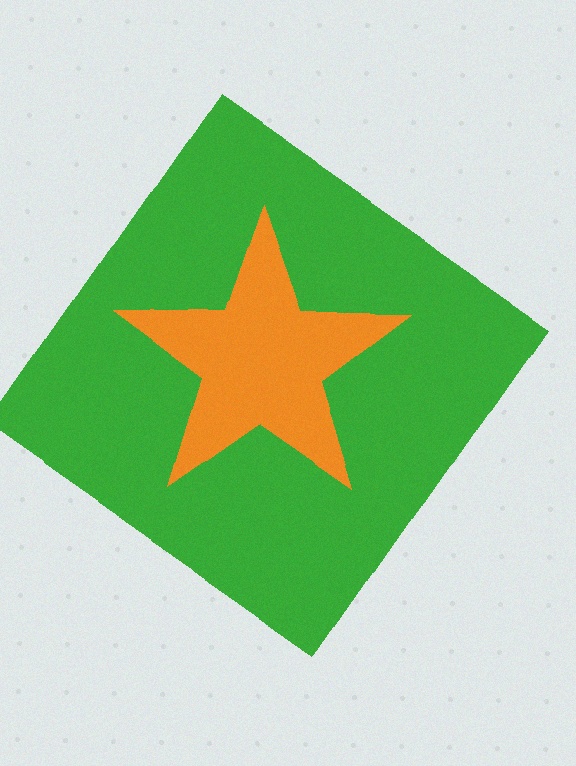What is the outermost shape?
The green diamond.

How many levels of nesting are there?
2.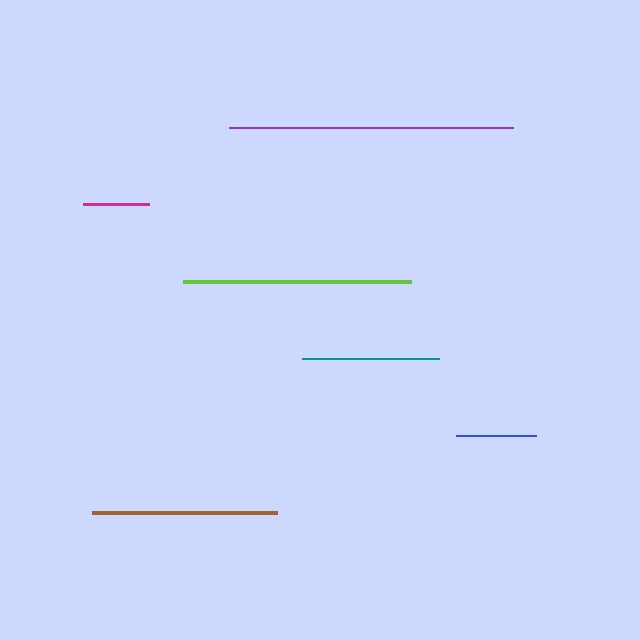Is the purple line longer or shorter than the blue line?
The purple line is longer than the blue line.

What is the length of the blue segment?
The blue segment is approximately 80 pixels long.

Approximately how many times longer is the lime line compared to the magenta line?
The lime line is approximately 3.4 times the length of the magenta line.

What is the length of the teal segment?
The teal segment is approximately 137 pixels long.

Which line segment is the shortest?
The magenta line is the shortest at approximately 66 pixels.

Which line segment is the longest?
The purple line is the longest at approximately 284 pixels.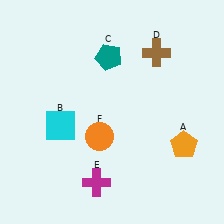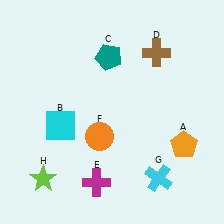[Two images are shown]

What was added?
A cyan cross (G), a lime star (H) were added in Image 2.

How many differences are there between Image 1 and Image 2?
There are 2 differences between the two images.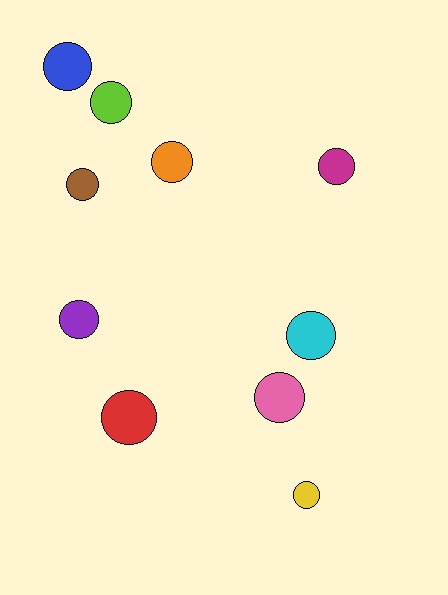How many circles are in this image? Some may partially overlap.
There are 10 circles.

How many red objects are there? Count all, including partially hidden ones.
There is 1 red object.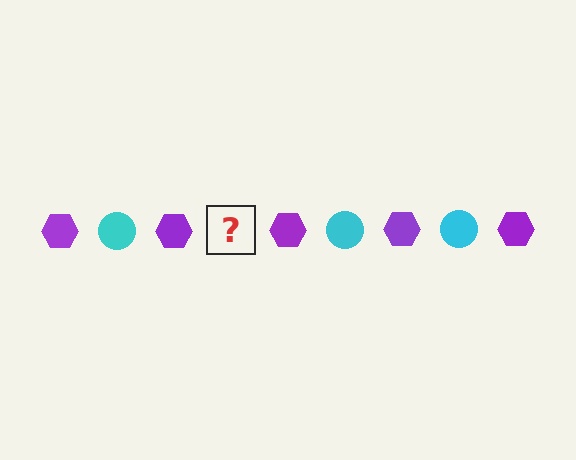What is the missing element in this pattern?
The missing element is a cyan circle.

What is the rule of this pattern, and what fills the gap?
The rule is that the pattern alternates between purple hexagon and cyan circle. The gap should be filled with a cyan circle.